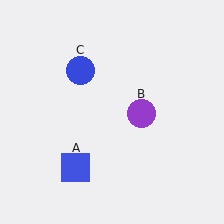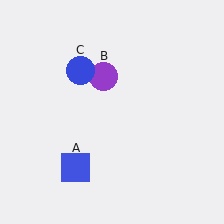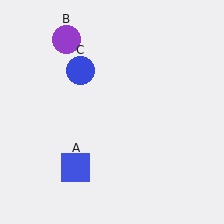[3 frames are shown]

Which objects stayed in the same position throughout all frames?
Blue square (object A) and blue circle (object C) remained stationary.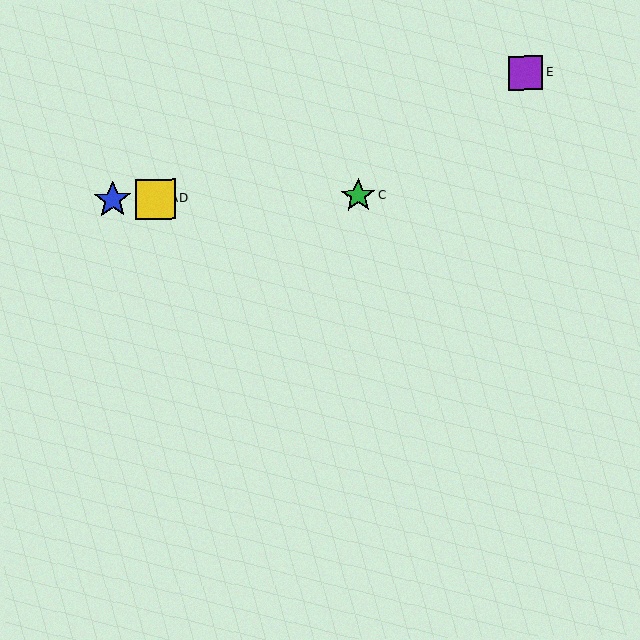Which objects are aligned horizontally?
Objects A, B, C, D are aligned horizontally.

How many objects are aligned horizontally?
4 objects (A, B, C, D) are aligned horizontally.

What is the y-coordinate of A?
Object A is at y≈199.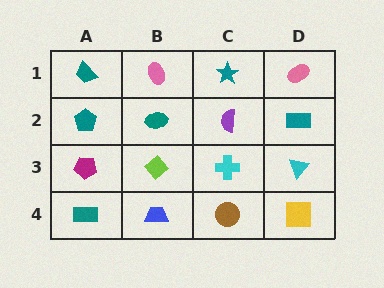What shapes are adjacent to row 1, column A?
A teal pentagon (row 2, column A), a pink ellipse (row 1, column B).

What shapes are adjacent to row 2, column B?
A pink ellipse (row 1, column B), a lime diamond (row 3, column B), a teal pentagon (row 2, column A), a purple semicircle (row 2, column C).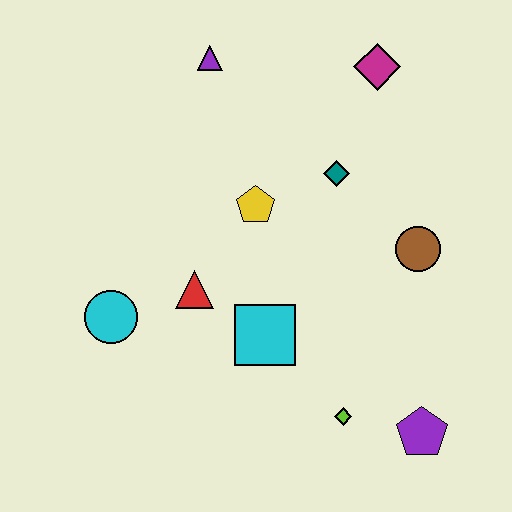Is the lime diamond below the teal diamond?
Yes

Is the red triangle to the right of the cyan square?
No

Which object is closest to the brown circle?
The teal diamond is closest to the brown circle.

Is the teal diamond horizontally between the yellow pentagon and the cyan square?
No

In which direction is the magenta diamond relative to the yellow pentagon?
The magenta diamond is above the yellow pentagon.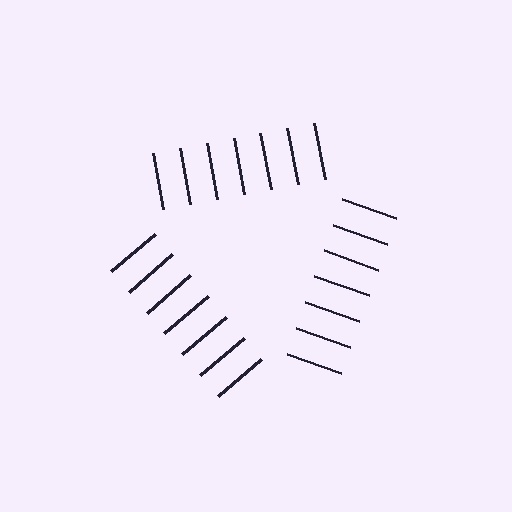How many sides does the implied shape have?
3 sides — the line-ends trace a triangle.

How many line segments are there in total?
21 — 7 along each of the 3 edges.